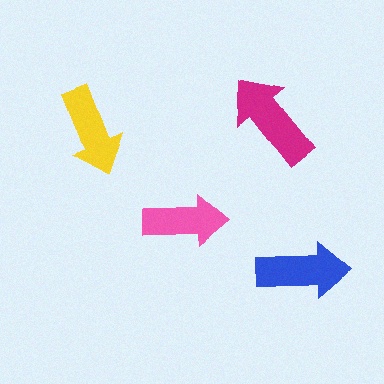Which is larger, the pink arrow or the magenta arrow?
The magenta one.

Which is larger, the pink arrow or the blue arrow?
The blue one.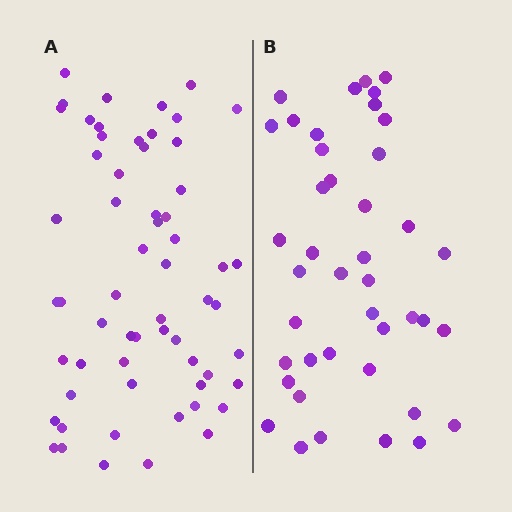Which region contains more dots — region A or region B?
Region A (the left region) has more dots.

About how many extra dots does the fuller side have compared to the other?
Region A has approximately 20 more dots than region B.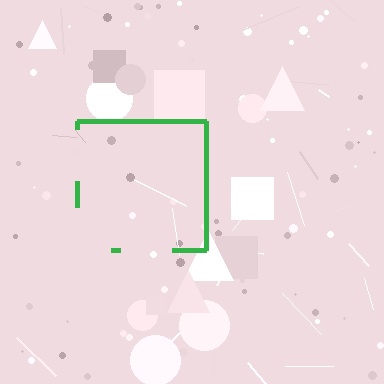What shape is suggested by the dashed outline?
The dashed outline suggests a square.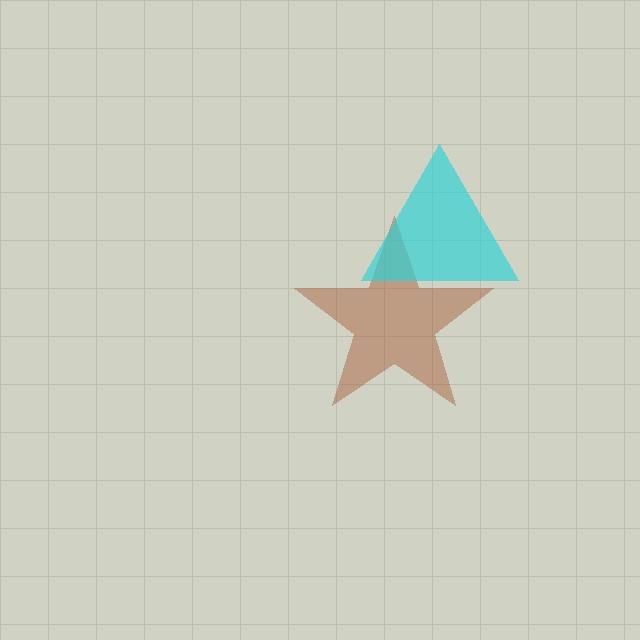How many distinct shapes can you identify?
There are 2 distinct shapes: a brown star, a cyan triangle.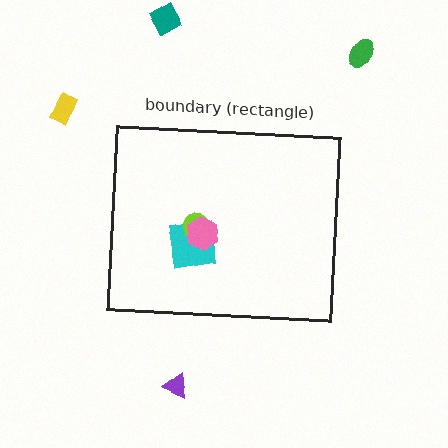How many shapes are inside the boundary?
3 inside, 4 outside.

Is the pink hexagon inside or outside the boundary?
Inside.